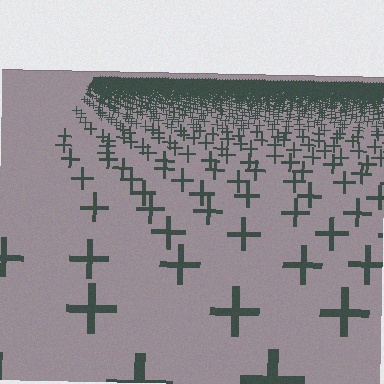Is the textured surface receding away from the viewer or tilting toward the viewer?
The surface is receding away from the viewer. Texture elements get smaller and denser toward the top.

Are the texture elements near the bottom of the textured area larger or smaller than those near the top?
Larger. Near the bottom, elements are closer to the viewer and appear at a bigger on-screen size.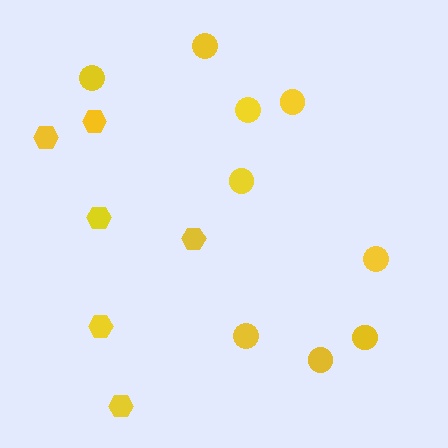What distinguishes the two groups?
There are 2 groups: one group of circles (9) and one group of hexagons (6).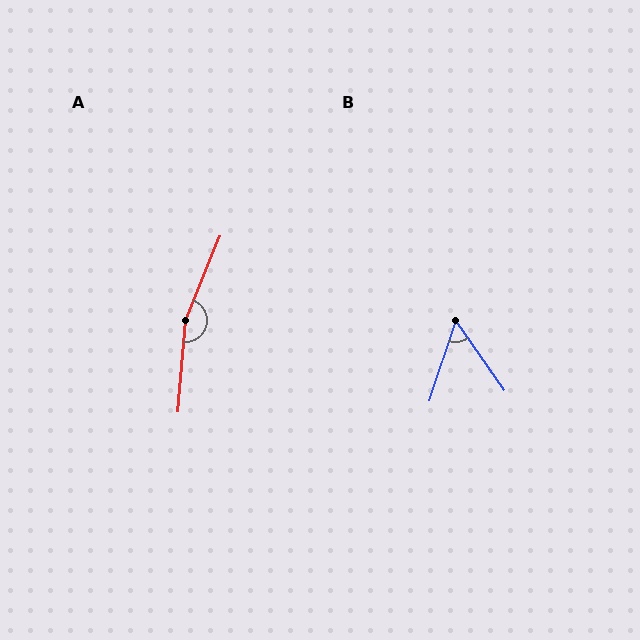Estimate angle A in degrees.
Approximately 162 degrees.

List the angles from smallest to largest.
B (53°), A (162°).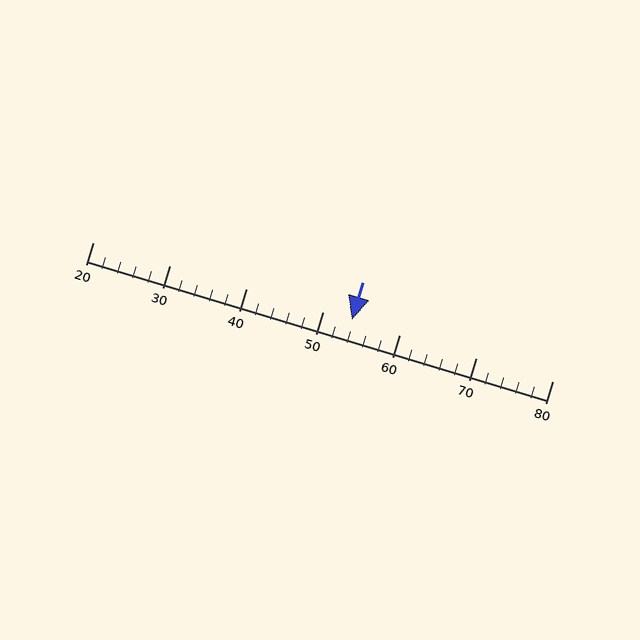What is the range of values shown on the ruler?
The ruler shows values from 20 to 80.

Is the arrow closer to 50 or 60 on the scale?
The arrow is closer to 50.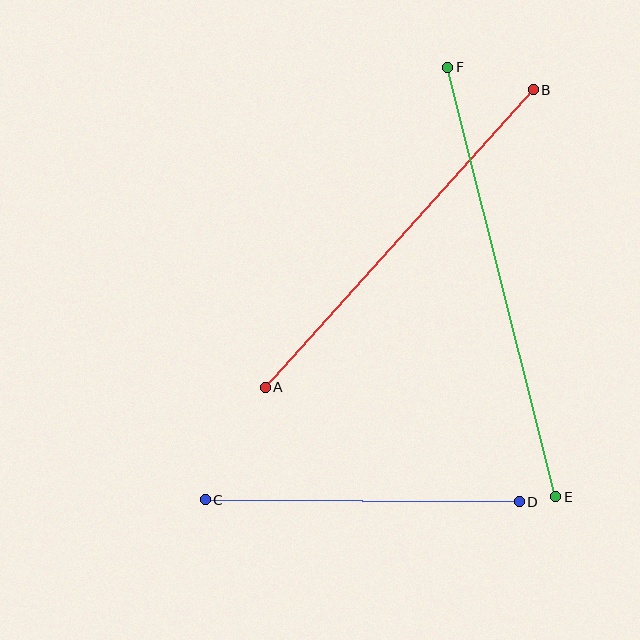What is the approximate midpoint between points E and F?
The midpoint is at approximately (502, 282) pixels.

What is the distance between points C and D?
The distance is approximately 314 pixels.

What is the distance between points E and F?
The distance is approximately 443 pixels.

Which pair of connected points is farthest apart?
Points E and F are farthest apart.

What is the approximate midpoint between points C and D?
The midpoint is at approximately (362, 501) pixels.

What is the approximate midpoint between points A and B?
The midpoint is at approximately (399, 238) pixels.